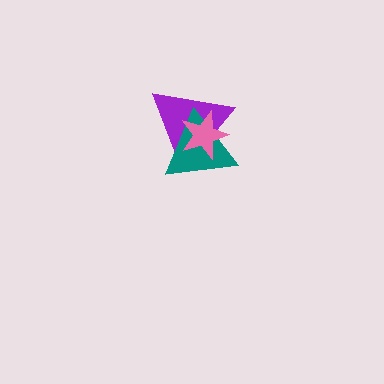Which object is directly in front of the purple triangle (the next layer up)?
The teal triangle is directly in front of the purple triangle.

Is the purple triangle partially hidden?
Yes, it is partially covered by another shape.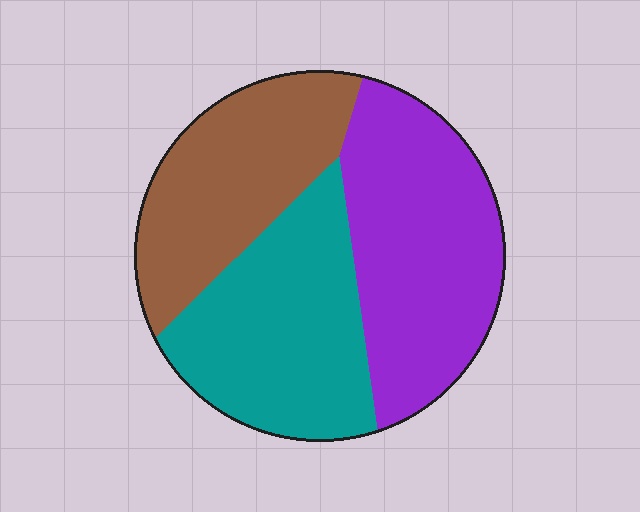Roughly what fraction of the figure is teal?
Teal covers 34% of the figure.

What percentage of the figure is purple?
Purple takes up between a third and a half of the figure.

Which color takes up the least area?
Brown, at roughly 30%.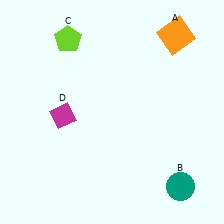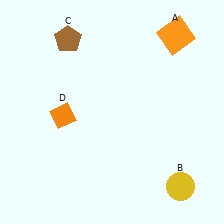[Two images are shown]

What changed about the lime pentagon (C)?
In Image 1, C is lime. In Image 2, it changed to brown.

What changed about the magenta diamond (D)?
In Image 1, D is magenta. In Image 2, it changed to orange.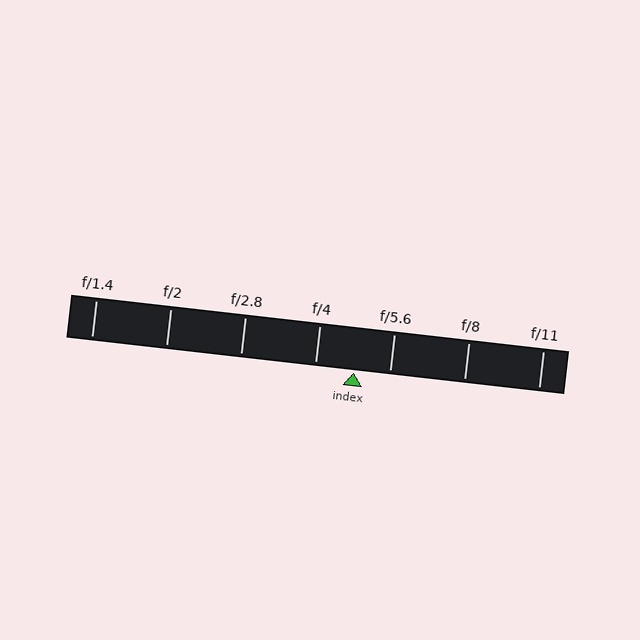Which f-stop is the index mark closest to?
The index mark is closest to f/5.6.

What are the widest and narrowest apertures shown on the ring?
The widest aperture shown is f/1.4 and the narrowest is f/11.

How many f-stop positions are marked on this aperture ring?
There are 7 f-stop positions marked.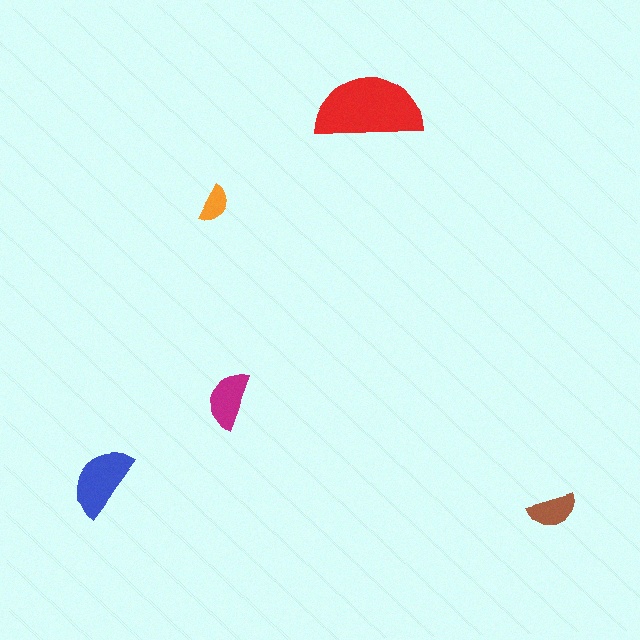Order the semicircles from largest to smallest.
the red one, the blue one, the magenta one, the brown one, the orange one.